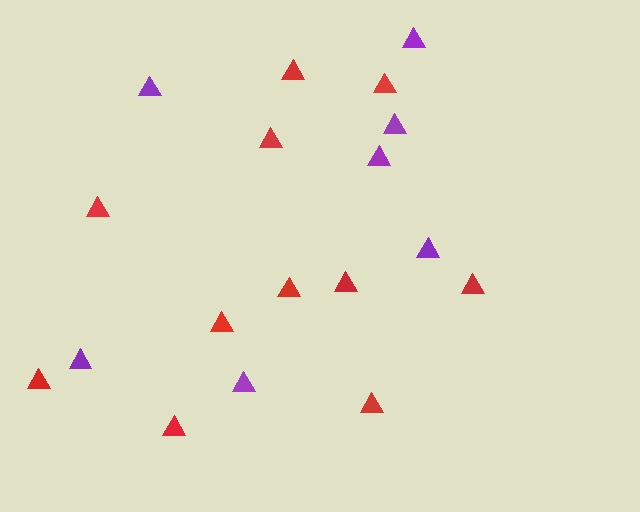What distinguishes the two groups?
There are 2 groups: one group of red triangles (11) and one group of purple triangles (7).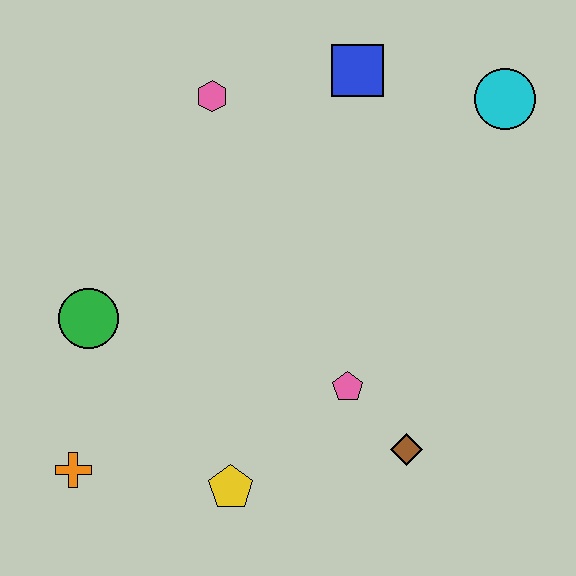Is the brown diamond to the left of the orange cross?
No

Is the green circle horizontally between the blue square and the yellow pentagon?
No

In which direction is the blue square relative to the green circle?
The blue square is to the right of the green circle.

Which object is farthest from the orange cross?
The cyan circle is farthest from the orange cross.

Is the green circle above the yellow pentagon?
Yes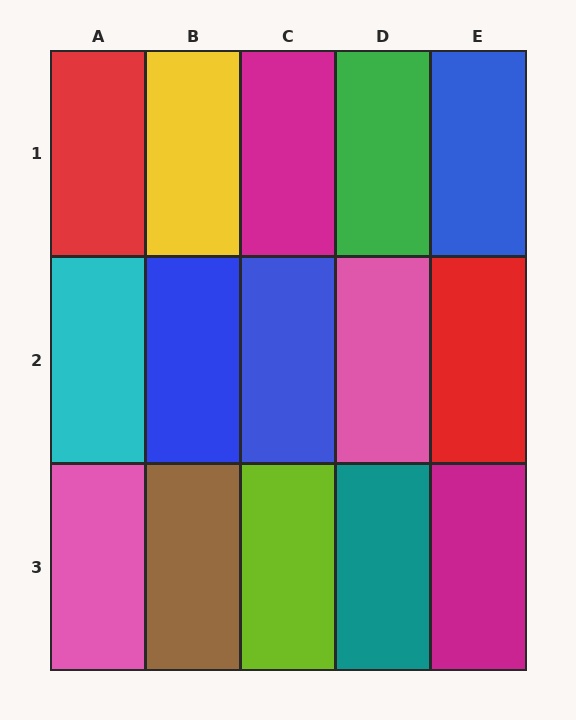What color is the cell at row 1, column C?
Magenta.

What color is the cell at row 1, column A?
Red.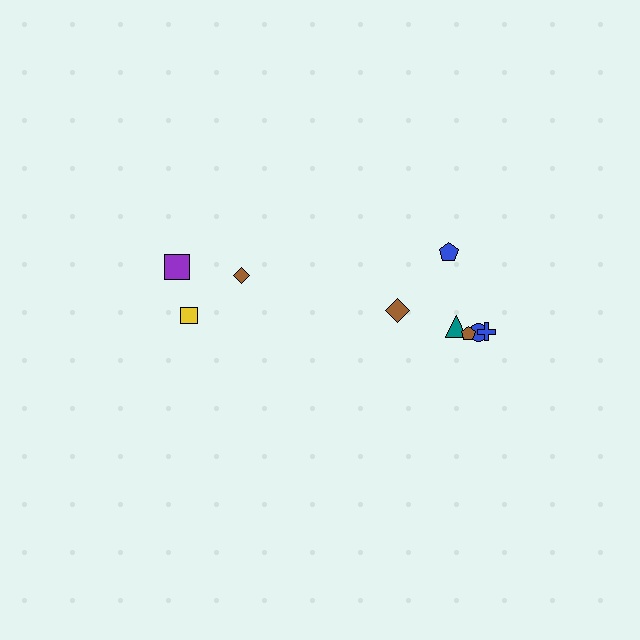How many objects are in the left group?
There are 3 objects.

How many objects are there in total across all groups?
There are 9 objects.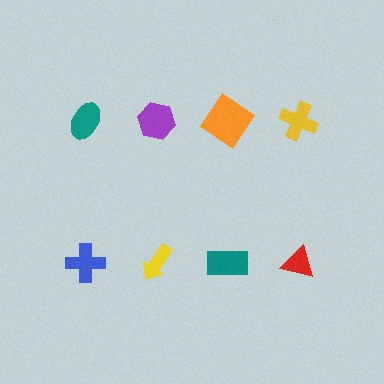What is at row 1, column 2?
A purple hexagon.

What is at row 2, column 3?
A teal rectangle.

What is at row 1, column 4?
A yellow cross.